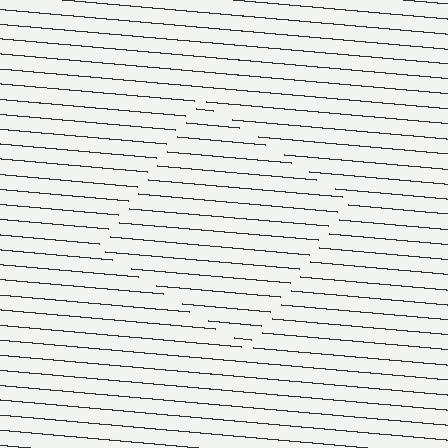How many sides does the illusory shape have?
4 sides — the line-ends trace a square.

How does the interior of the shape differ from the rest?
The interior of the shape contains the same grating, shifted by half a period — the contour is defined by the phase discontinuity where line-ends from the inner and outer gratings abut.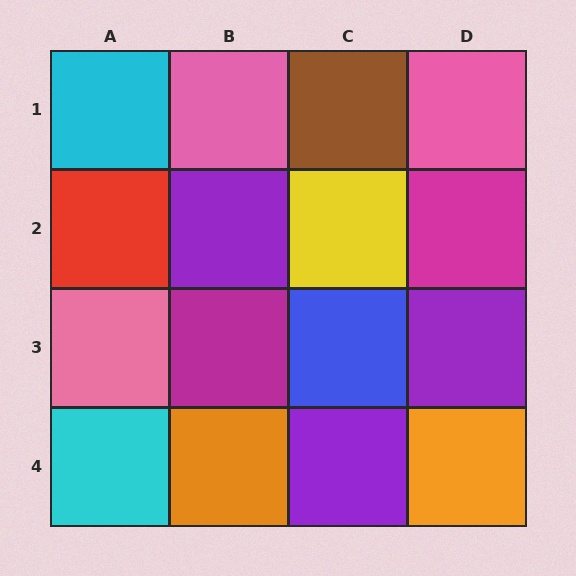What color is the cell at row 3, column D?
Purple.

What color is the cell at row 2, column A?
Red.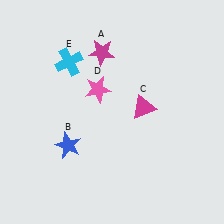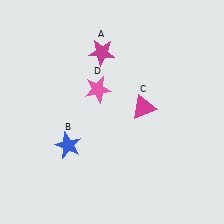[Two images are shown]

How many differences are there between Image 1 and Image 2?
There is 1 difference between the two images.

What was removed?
The cyan cross (E) was removed in Image 2.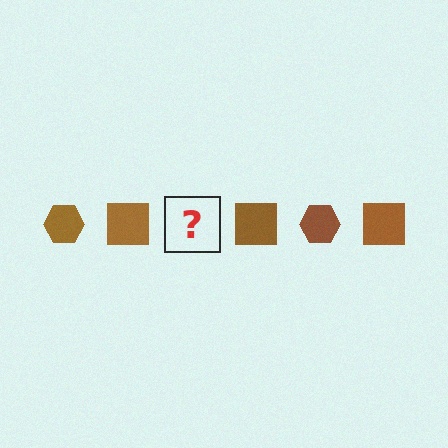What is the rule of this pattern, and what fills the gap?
The rule is that the pattern cycles through hexagon, square shapes in brown. The gap should be filled with a brown hexagon.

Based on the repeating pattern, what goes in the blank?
The blank should be a brown hexagon.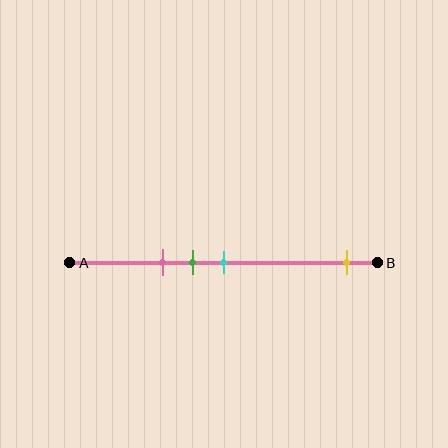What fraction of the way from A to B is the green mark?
The green mark is approximately 40% (0.4) of the way from A to B.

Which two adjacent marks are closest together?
The green and cyan marks are the closest adjacent pair.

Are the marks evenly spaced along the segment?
No, the marks are not evenly spaced.